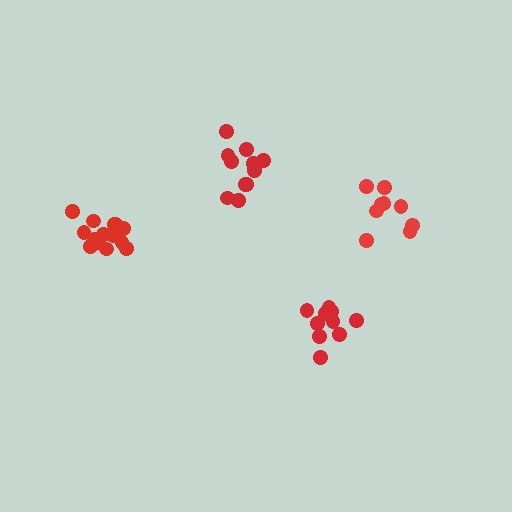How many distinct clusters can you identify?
There are 4 distinct clusters.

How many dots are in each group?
Group 1: 9 dots, Group 2: 11 dots, Group 3: 10 dots, Group 4: 14 dots (44 total).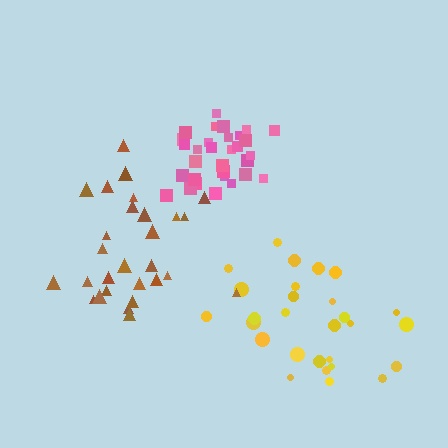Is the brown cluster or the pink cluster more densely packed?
Pink.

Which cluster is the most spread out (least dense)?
Yellow.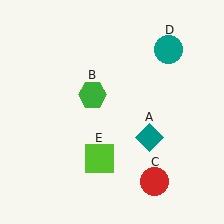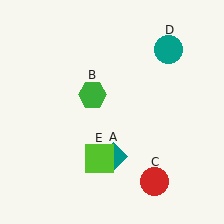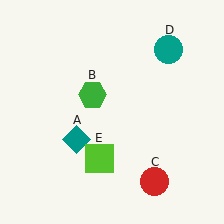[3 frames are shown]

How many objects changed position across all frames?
1 object changed position: teal diamond (object A).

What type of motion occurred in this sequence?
The teal diamond (object A) rotated clockwise around the center of the scene.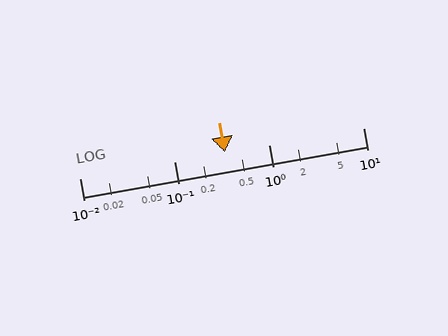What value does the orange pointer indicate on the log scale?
The pointer indicates approximately 0.34.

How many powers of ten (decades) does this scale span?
The scale spans 3 decades, from 0.01 to 10.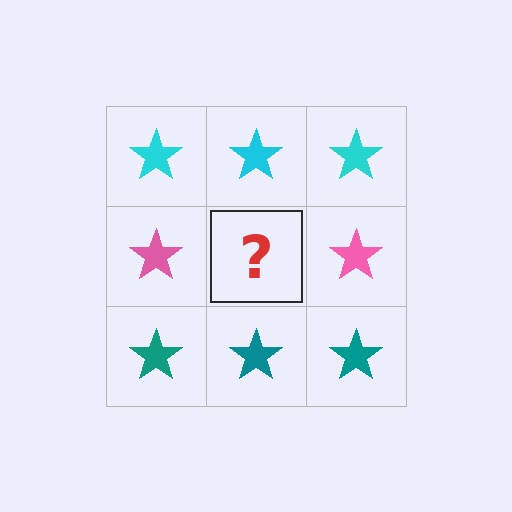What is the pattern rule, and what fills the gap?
The rule is that each row has a consistent color. The gap should be filled with a pink star.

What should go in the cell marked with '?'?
The missing cell should contain a pink star.